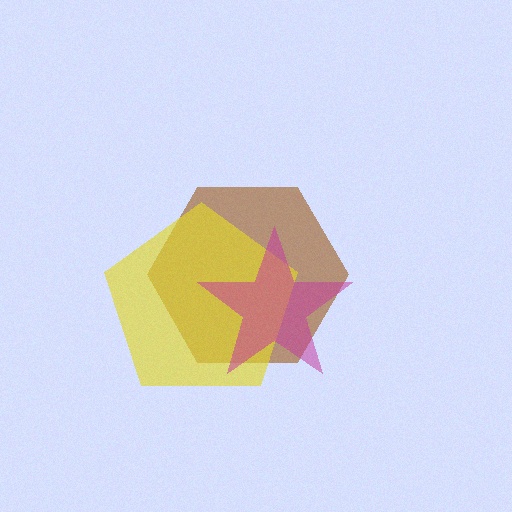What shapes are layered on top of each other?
The layered shapes are: a brown hexagon, a yellow pentagon, a magenta star.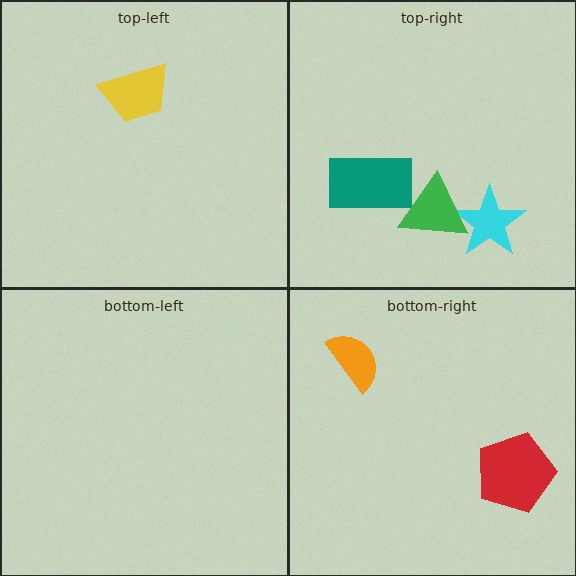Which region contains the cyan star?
The top-right region.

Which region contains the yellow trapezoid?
The top-left region.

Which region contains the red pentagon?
The bottom-right region.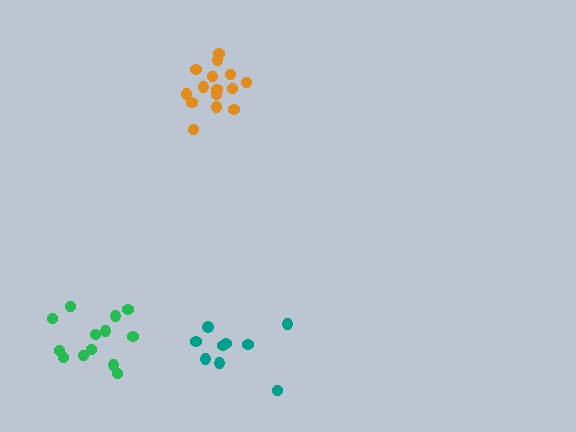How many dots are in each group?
Group 1: 15 dots, Group 2: 13 dots, Group 3: 9 dots (37 total).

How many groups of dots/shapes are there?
There are 3 groups.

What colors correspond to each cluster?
The clusters are colored: orange, green, teal.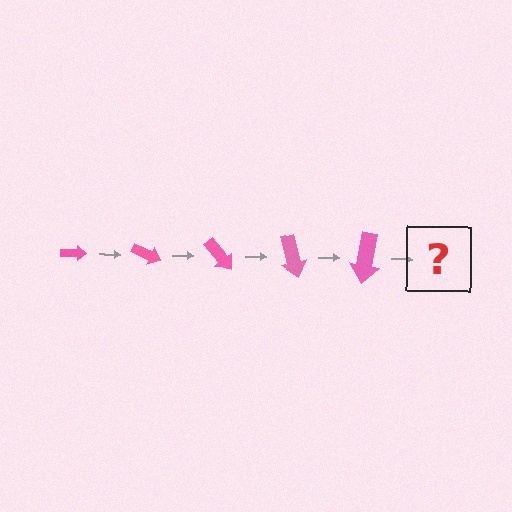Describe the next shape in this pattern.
It should be an arrow, larger than the previous one and rotated 125 degrees from the start.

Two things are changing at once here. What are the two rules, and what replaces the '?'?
The two rules are that the arrow grows larger each step and it rotates 25 degrees each step. The '?' should be an arrow, larger than the previous one and rotated 125 degrees from the start.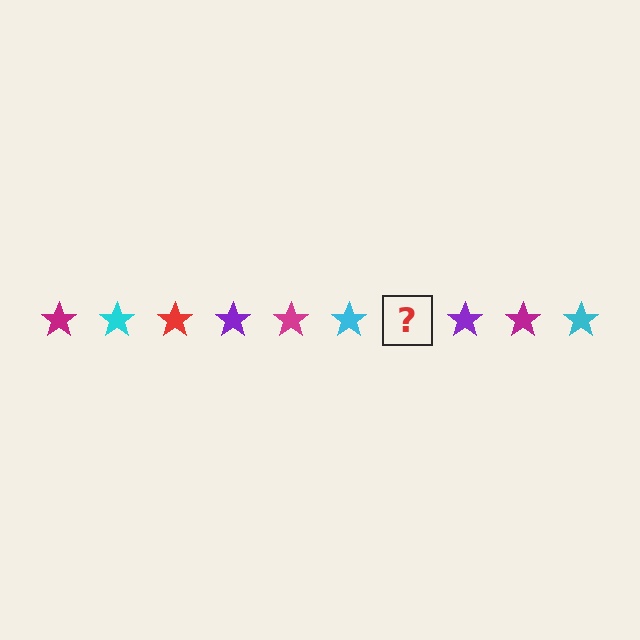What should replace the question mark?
The question mark should be replaced with a red star.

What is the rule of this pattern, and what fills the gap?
The rule is that the pattern cycles through magenta, cyan, red, purple stars. The gap should be filled with a red star.